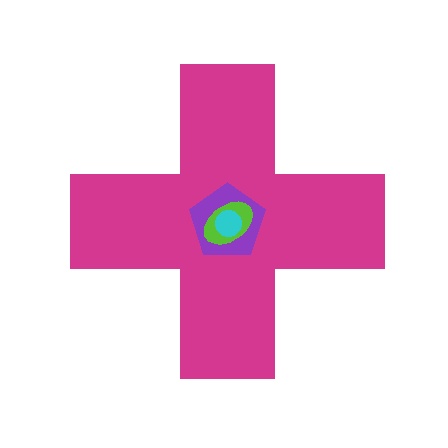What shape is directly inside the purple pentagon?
The lime ellipse.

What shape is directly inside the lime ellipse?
The cyan circle.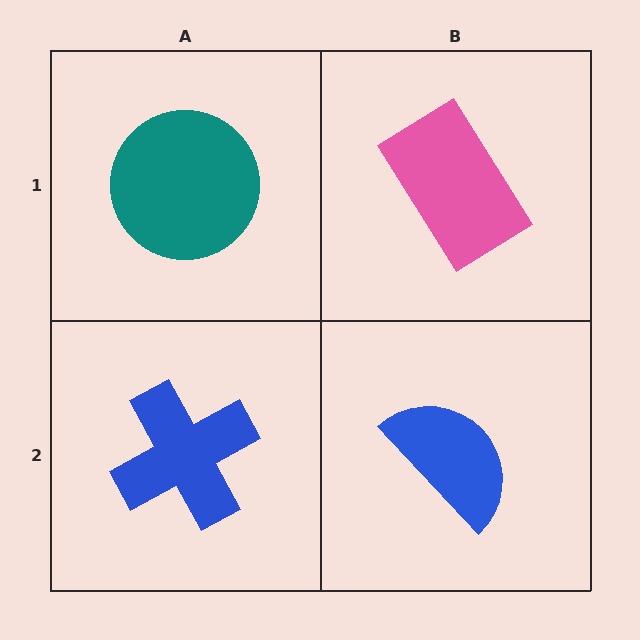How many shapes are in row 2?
2 shapes.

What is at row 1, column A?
A teal circle.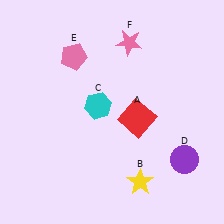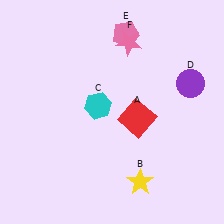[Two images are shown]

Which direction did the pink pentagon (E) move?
The pink pentagon (E) moved right.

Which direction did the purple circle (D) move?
The purple circle (D) moved up.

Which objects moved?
The objects that moved are: the purple circle (D), the pink pentagon (E).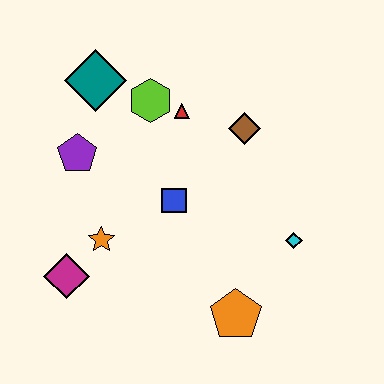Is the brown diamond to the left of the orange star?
No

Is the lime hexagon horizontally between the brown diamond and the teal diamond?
Yes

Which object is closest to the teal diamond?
The lime hexagon is closest to the teal diamond.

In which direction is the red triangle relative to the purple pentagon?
The red triangle is to the right of the purple pentagon.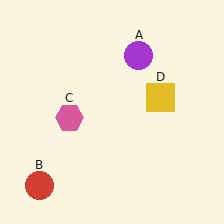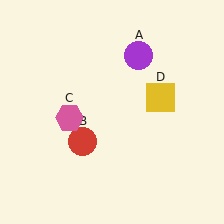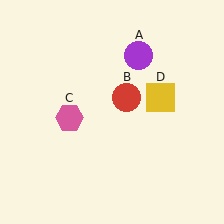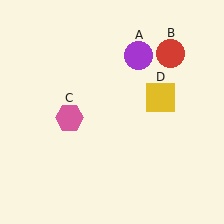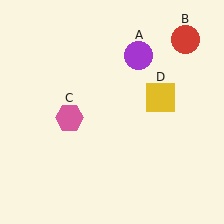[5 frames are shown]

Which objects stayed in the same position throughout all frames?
Purple circle (object A) and pink hexagon (object C) and yellow square (object D) remained stationary.